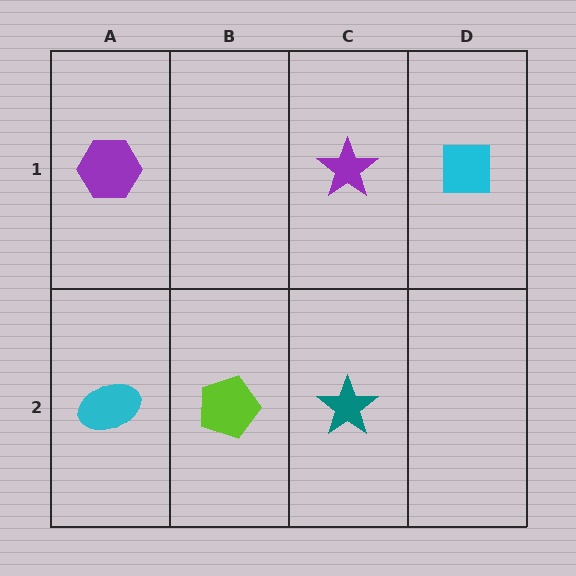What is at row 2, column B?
A lime pentagon.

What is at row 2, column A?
A cyan ellipse.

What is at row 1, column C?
A purple star.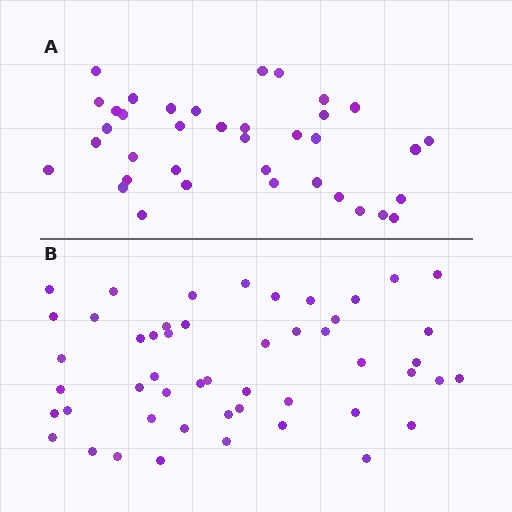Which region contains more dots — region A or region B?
Region B (the bottom region) has more dots.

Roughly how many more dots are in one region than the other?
Region B has approximately 15 more dots than region A.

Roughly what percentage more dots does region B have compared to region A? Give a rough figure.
About 35% more.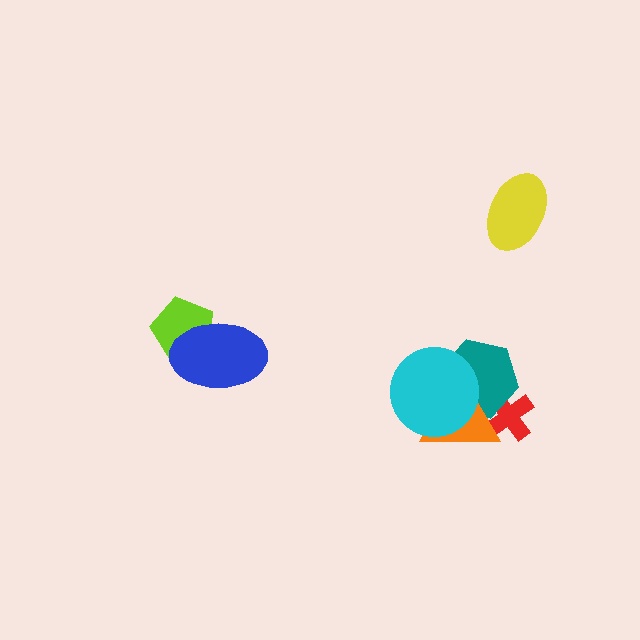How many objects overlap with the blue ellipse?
1 object overlaps with the blue ellipse.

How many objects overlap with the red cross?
2 objects overlap with the red cross.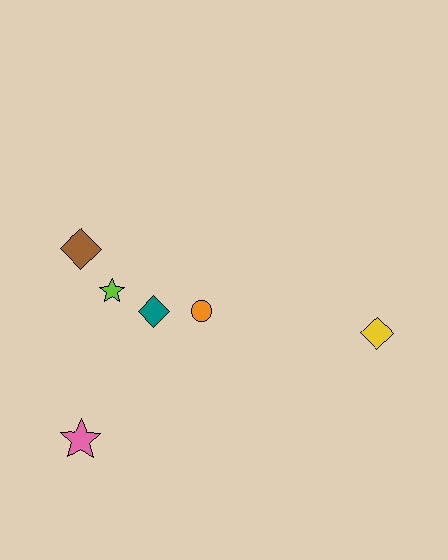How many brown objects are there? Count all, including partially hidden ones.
There is 1 brown object.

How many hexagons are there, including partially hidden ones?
There are no hexagons.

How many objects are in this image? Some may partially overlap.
There are 6 objects.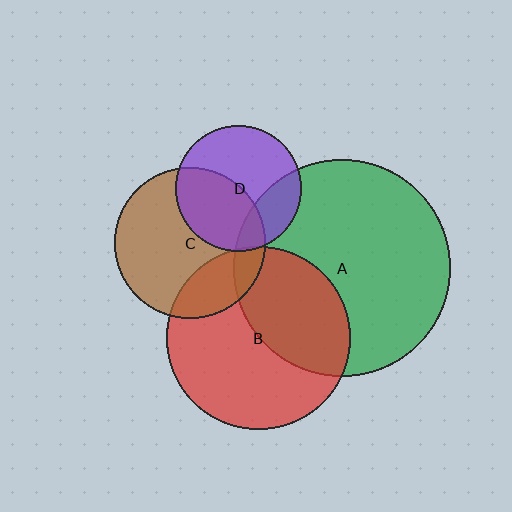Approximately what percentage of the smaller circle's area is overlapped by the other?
Approximately 5%.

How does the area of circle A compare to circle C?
Approximately 2.1 times.